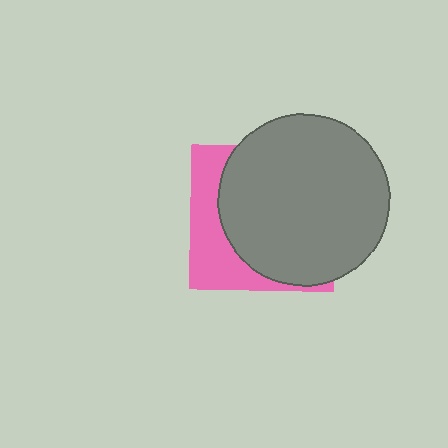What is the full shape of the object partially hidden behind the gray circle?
The partially hidden object is a pink square.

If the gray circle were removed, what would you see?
You would see the complete pink square.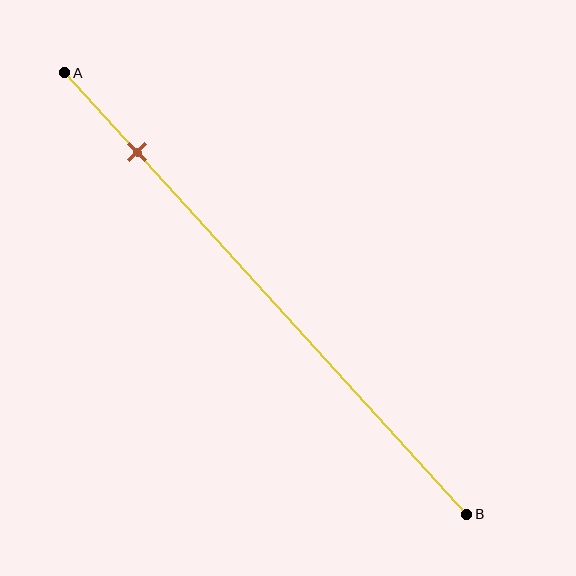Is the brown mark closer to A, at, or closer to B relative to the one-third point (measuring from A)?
The brown mark is closer to point A than the one-third point of segment AB.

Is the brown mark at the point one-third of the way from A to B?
No, the mark is at about 20% from A, not at the 33% one-third point.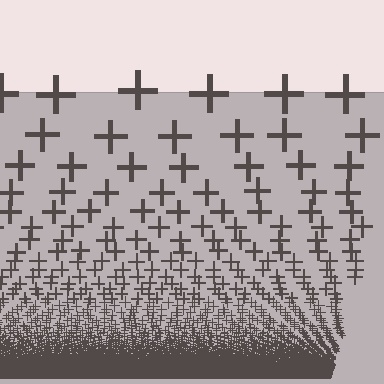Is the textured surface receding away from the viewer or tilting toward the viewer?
The surface appears to tilt toward the viewer. Texture elements get larger and sparser toward the top.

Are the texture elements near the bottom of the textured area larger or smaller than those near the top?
Smaller. The gradient is inverted — elements near the bottom are smaller and denser.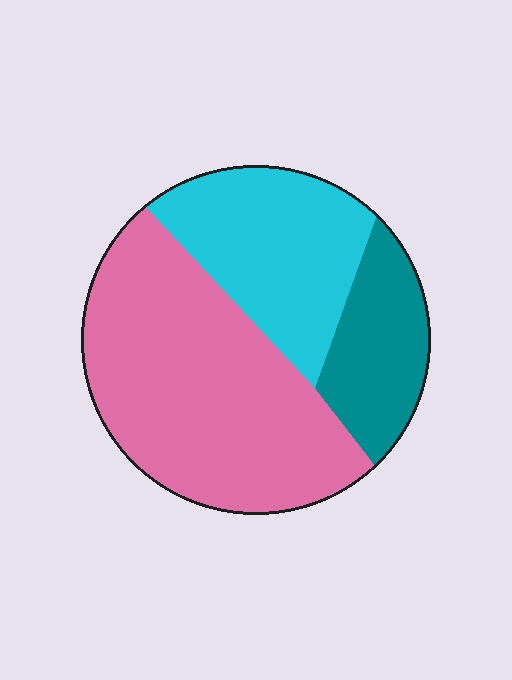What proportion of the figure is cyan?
Cyan takes up about one quarter (1/4) of the figure.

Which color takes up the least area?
Teal, at roughly 20%.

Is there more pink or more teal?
Pink.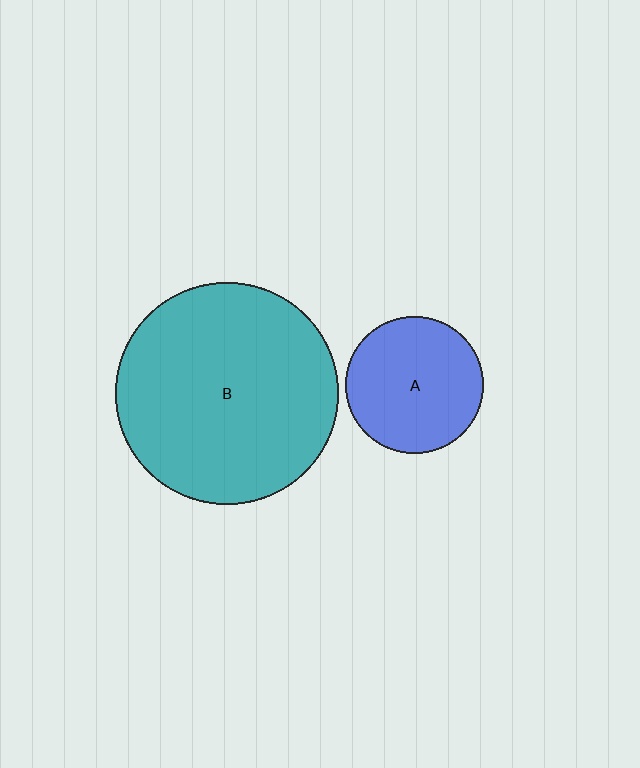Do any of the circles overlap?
No, none of the circles overlap.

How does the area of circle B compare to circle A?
Approximately 2.6 times.